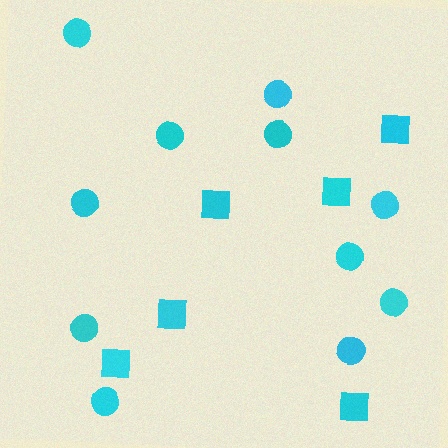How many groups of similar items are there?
There are 2 groups: one group of squares (6) and one group of circles (11).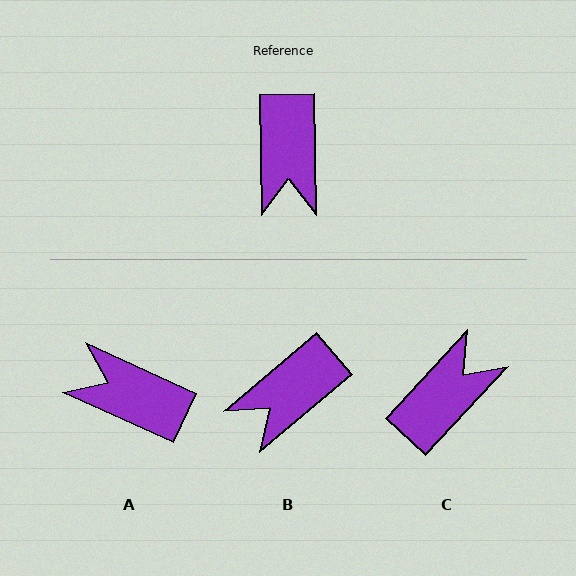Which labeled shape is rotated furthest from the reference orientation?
C, about 136 degrees away.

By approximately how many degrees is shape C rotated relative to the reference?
Approximately 136 degrees counter-clockwise.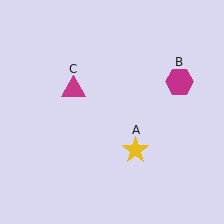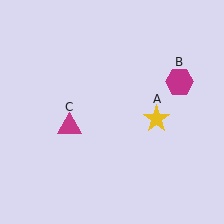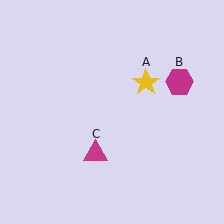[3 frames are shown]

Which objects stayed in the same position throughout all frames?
Magenta hexagon (object B) remained stationary.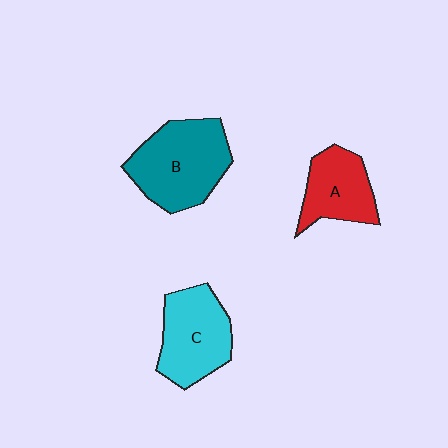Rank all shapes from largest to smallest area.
From largest to smallest: B (teal), C (cyan), A (red).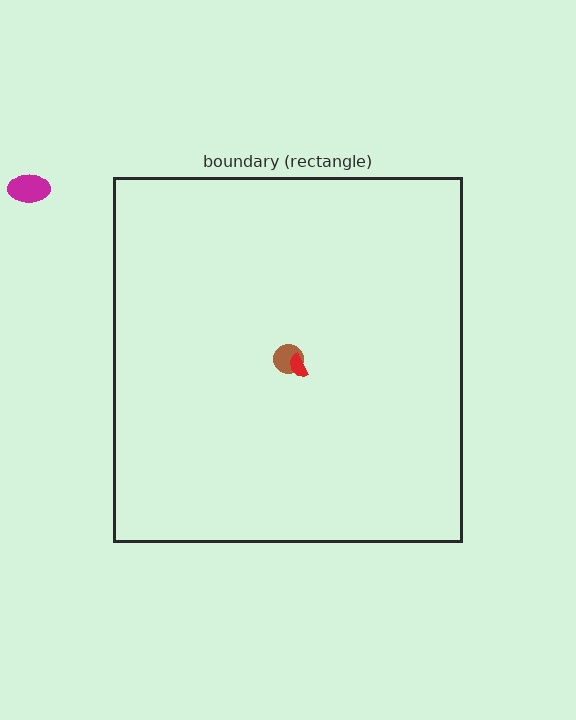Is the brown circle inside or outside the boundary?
Inside.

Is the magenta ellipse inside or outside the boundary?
Outside.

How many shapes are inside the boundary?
2 inside, 1 outside.